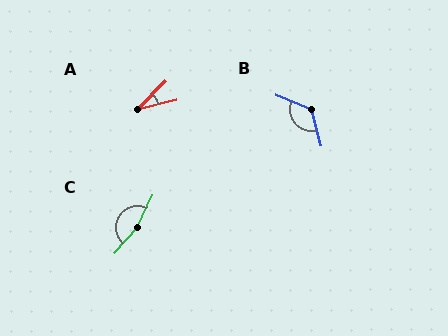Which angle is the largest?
C, at approximately 165 degrees.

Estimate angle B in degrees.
Approximately 127 degrees.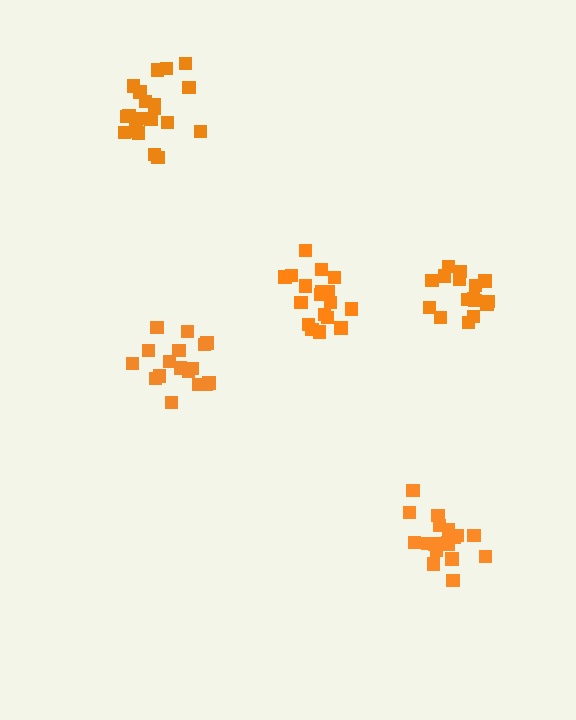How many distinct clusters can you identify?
There are 5 distinct clusters.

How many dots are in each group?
Group 1: 18 dots, Group 2: 21 dots, Group 3: 18 dots, Group 4: 16 dots, Group 5: 17 dots (90 total).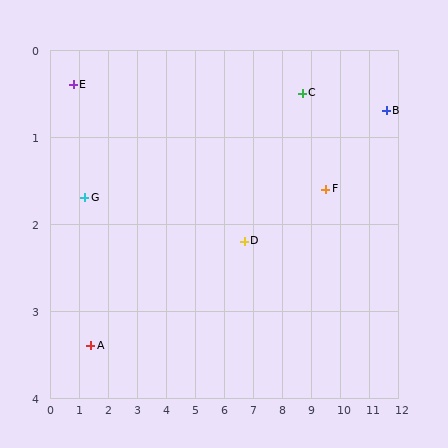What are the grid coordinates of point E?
Point E is at approximately (0.8, 0.4).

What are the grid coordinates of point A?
Point A is at approximately (1.4, 3.4).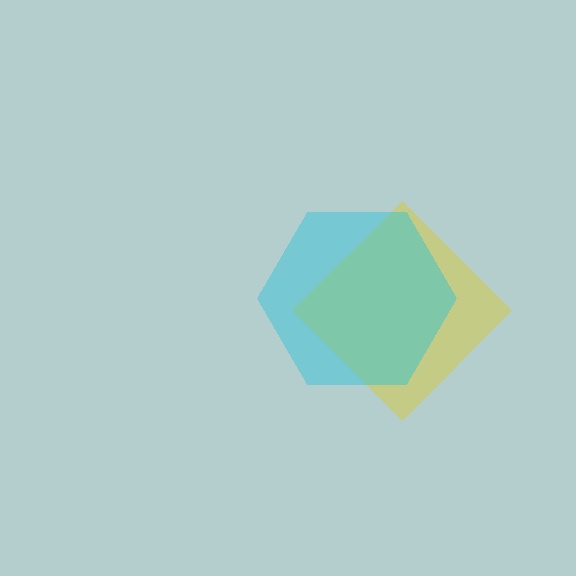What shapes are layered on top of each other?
The layered shapes are: a yellow diamond, a cyan hexagon.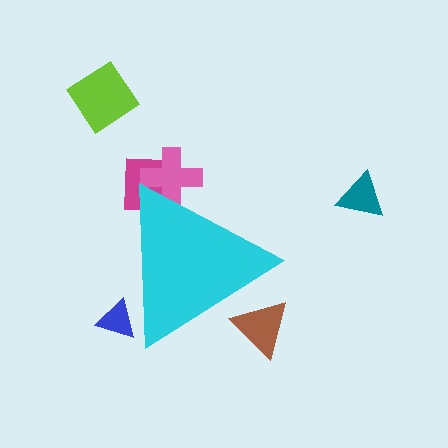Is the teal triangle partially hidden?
No, the teal triangle is fully visible.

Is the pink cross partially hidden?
Yes, the pink cross is partially hidden behind the cyan triangle.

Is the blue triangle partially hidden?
Yes, the blue triangle is partially hidden behind the cyan triangle.